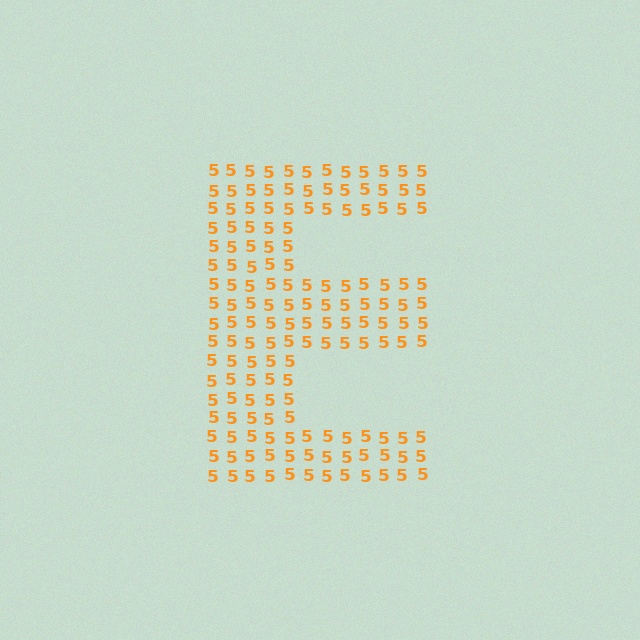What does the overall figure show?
The overall figure shows the letter E.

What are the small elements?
The small elements are digit 5's.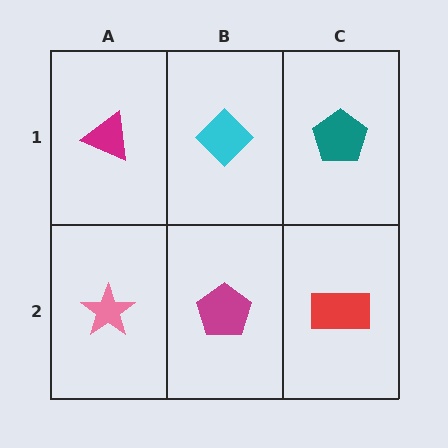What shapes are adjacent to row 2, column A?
A magenta triangle (row 1, column A), a magenta pentagon (row 2, column B).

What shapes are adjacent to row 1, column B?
A magenta pentagon (row 2, column B), a magenta triangle (row 1, column A), a teal pentagon (row 1, column C).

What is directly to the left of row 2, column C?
A magenta pentagon.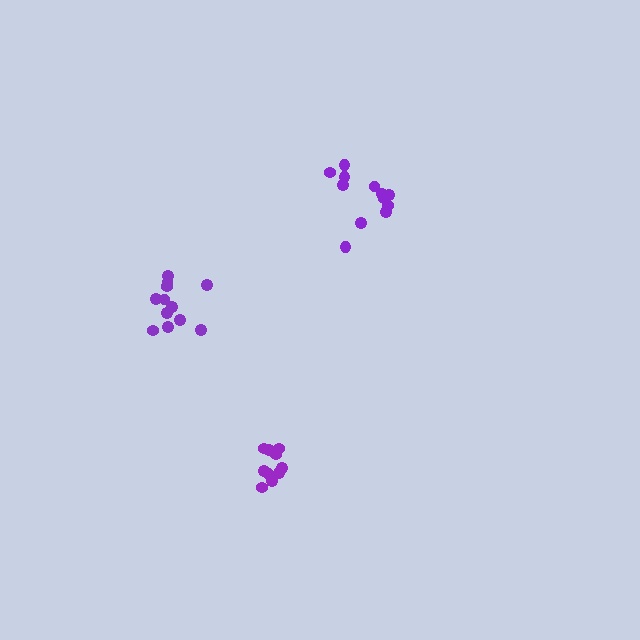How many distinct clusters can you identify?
There are 3 distinct clusters.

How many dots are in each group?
Group 1: 12 dots, Group 2: 10 dots, Group 3: 12 dots (34 total).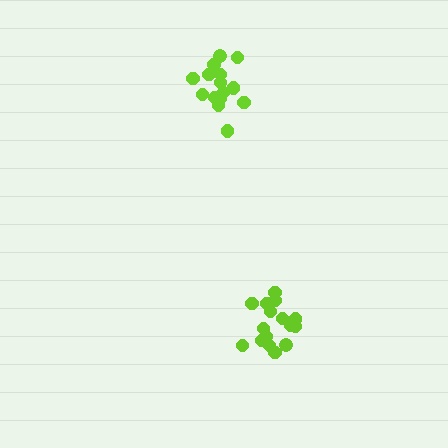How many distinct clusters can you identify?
There are 2 distinct clusters.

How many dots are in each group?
Group 1: 16 dots, Group 2: 16 dots (32 total).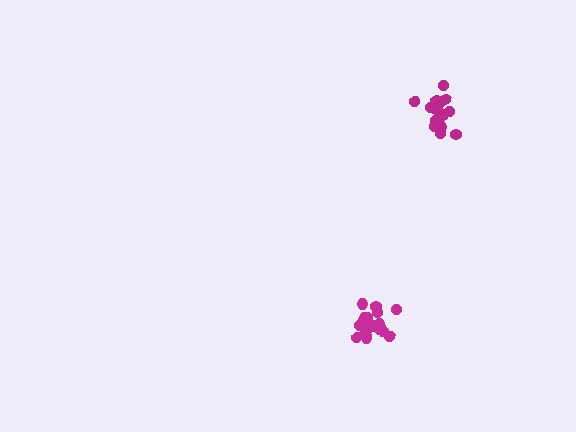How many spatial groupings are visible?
There are 2 spatial groupings.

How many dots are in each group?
Group 1: 17 dots, Group 2: 18 dots (35 total).